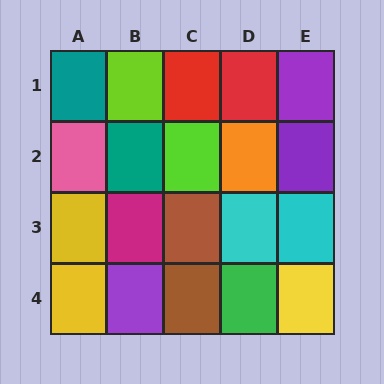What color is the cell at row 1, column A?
Teal.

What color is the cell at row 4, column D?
Green.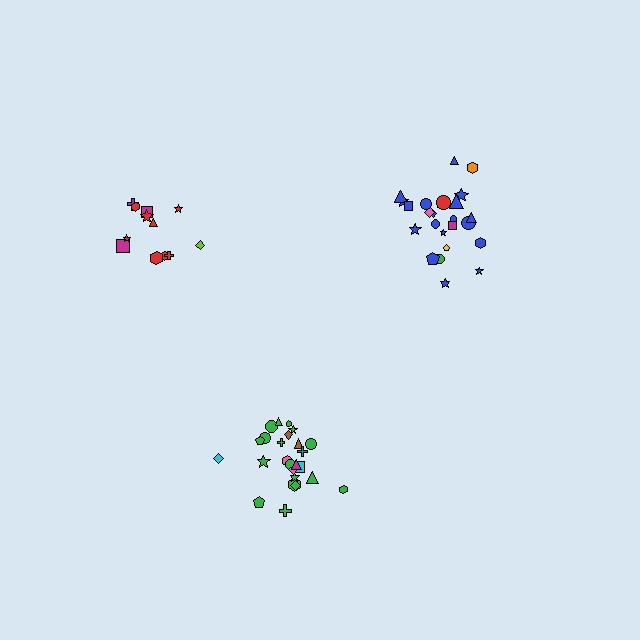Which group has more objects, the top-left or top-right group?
The top-right group.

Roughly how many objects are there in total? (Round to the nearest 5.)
Roughly 60 objects in total.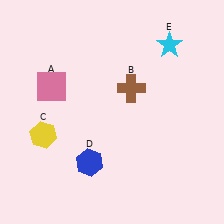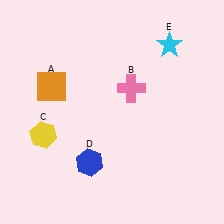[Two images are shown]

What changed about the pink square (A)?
In Image 1, A is pink. In Image 2, it changed to orange.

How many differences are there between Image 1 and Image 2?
There are 2 differences between the two images.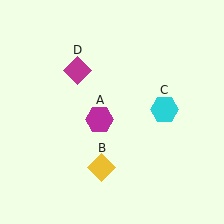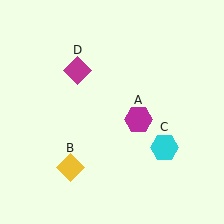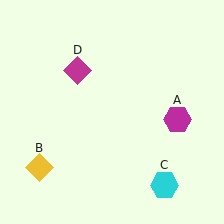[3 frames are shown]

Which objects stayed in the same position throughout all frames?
Magenta diamond (object D) remained stationary.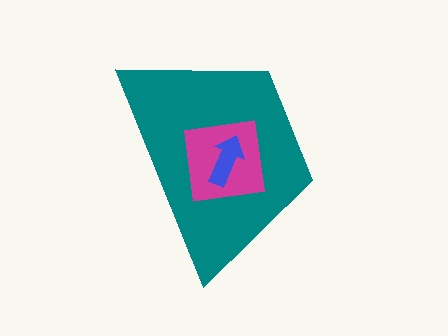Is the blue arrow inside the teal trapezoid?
Yes.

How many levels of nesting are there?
3.